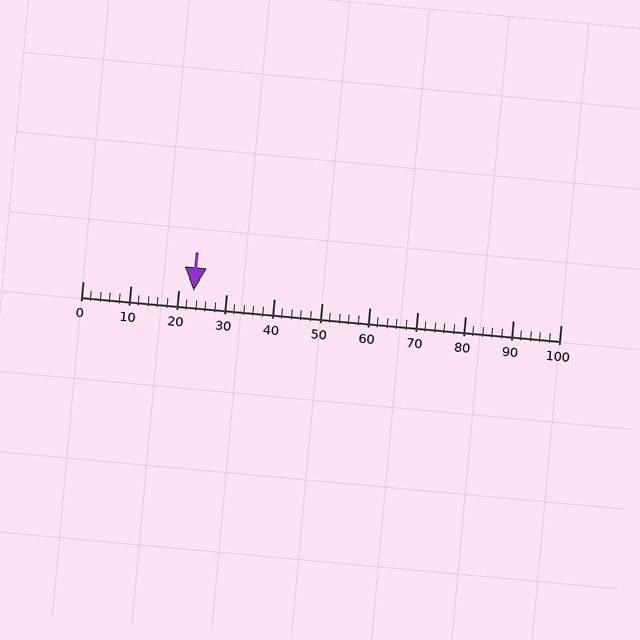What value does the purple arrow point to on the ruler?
The purple arrow points to approximately 23.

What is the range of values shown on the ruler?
The ruler shows values from 0 to 100.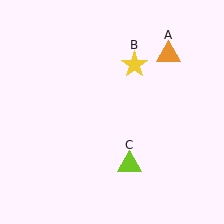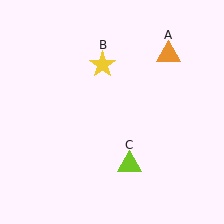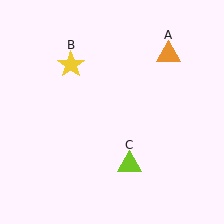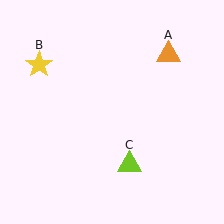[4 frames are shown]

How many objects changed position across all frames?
1 object changed position: yellow star (object B).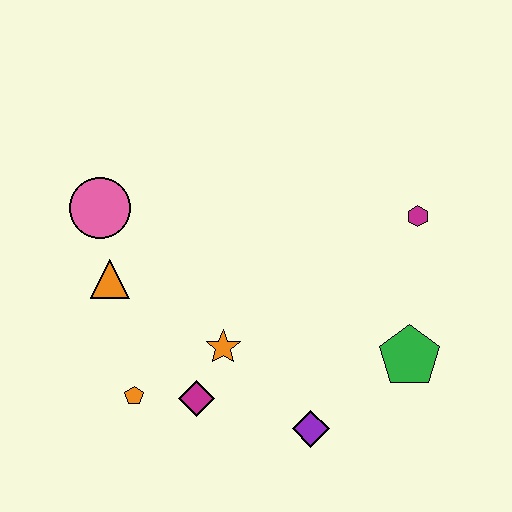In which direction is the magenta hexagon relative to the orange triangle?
The magenta hexagon is to the right of the orange triangle.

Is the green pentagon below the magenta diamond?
No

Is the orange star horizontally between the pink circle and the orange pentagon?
No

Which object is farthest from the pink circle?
The green pentagon is farthest from the pink circle.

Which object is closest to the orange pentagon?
The magenta diamond is closest to the orange pentagon.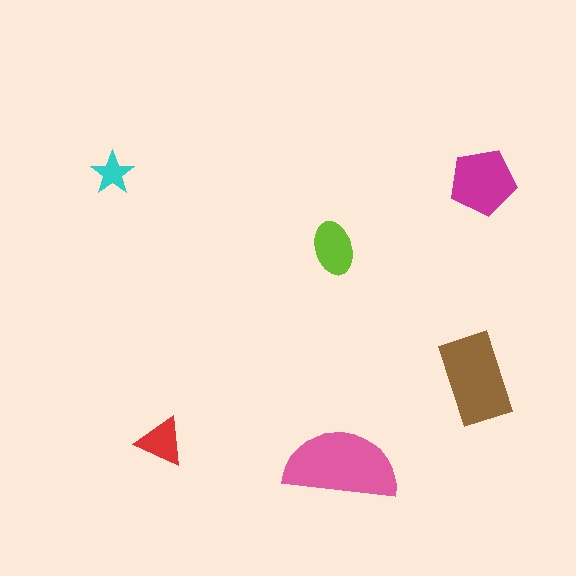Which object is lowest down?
The pink semicircle is bottommost.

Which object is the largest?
The pink semicircle.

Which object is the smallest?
The cyan star.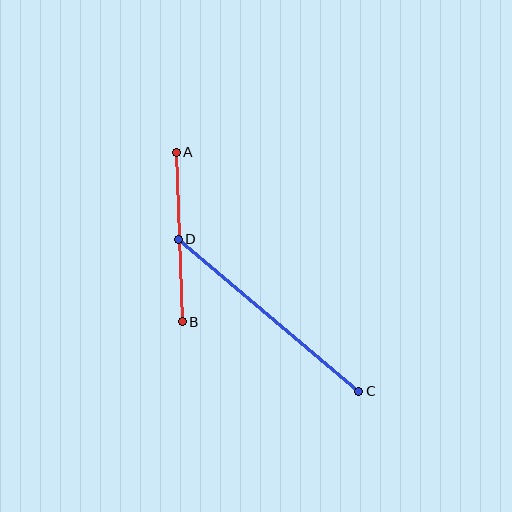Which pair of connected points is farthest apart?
Points C and D are farthest apart.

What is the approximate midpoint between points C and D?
The midpoint is at approximately (268, 315) pixels.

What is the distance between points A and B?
The distance is approximately 170 pixels.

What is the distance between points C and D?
The distance is approximately 236 pixels.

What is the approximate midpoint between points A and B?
The midpoint is at approximately (179, 237) pixels.